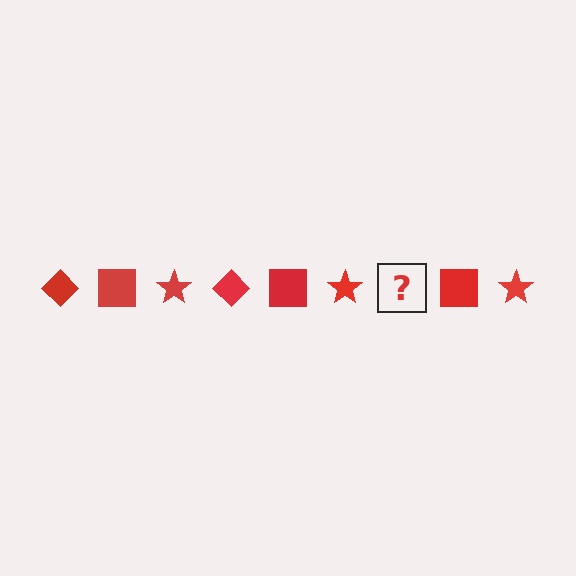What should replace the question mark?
The question mark should be replaced with a red diamond.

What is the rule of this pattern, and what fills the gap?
The rule is that the pattern cycles through diamond, square, star shapes in red. The gap should be filled with a red diamond.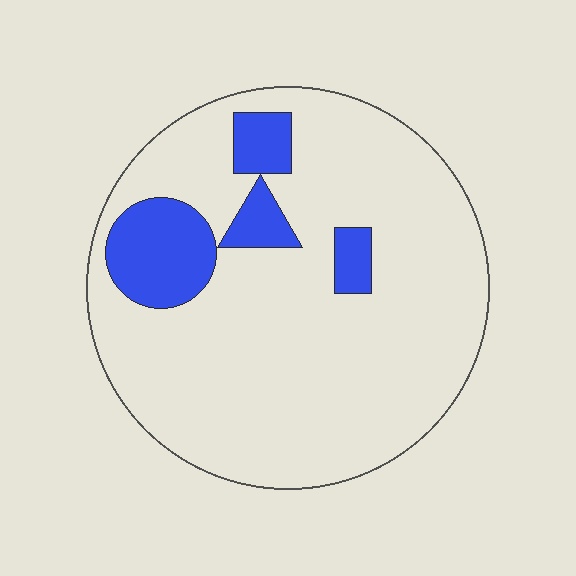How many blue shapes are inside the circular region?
4.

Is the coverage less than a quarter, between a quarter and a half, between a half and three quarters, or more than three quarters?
Less than a quarter.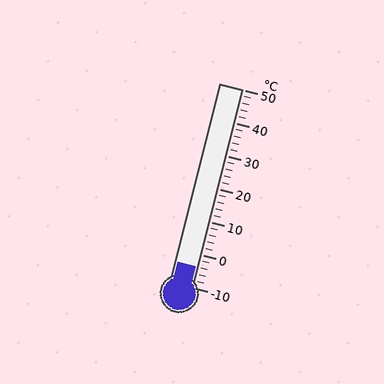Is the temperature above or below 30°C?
The temperature is below 30°C.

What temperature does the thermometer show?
The thermometer shows approximately -4°C.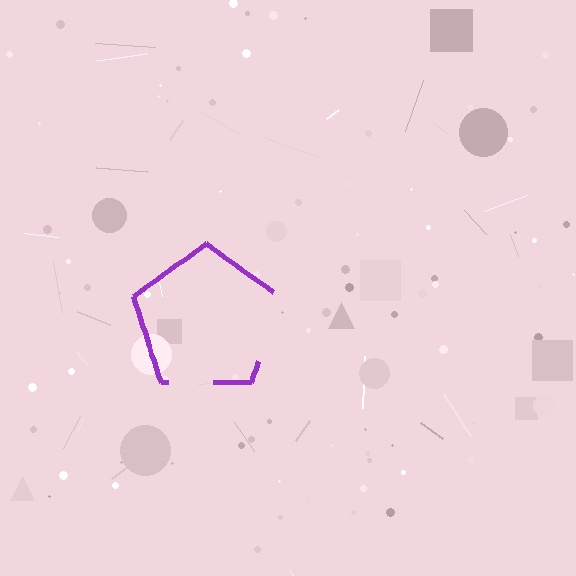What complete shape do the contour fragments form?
The contour fragments form a pentagon.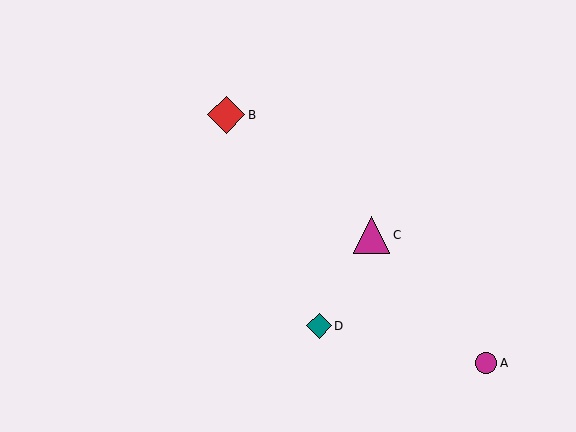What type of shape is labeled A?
Shape A is a magenta circle.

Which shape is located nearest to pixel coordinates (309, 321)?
The teal diamond (labeled D) at (319, 326) is nearest to that location.